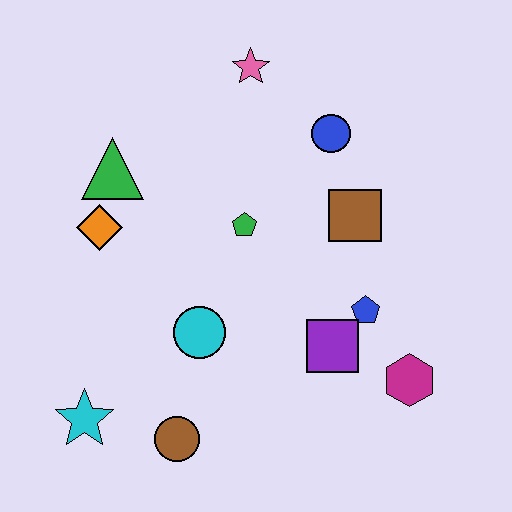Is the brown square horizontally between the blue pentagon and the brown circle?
Yes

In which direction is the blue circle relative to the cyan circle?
The blue circle is above the cyan circle.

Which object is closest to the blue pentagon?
The purple square is closest to the blue pentagon.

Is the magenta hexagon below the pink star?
Yes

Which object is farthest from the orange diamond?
The magenta hexagon is farthest from the orange diamond.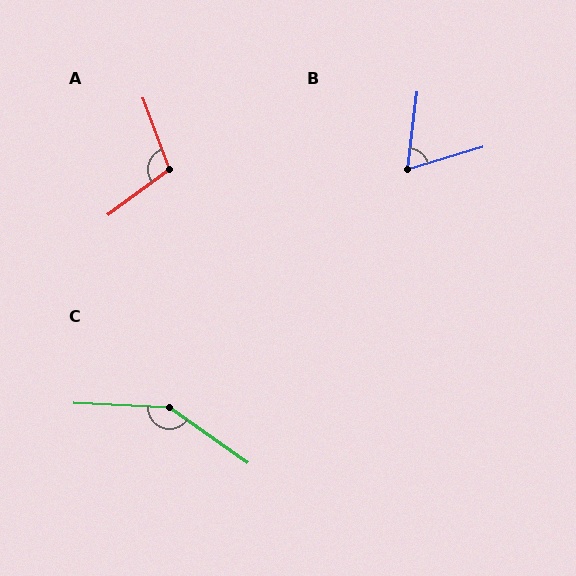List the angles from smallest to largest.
B (66°), A (106°), C (148°).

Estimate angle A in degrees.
Approximately 106 degrees.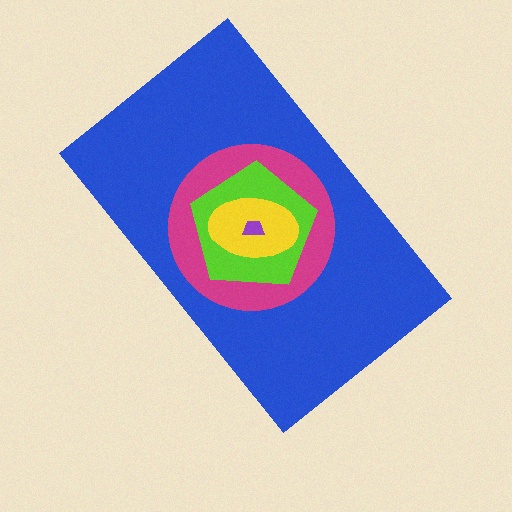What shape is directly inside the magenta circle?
The lime pentagon.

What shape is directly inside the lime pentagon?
The yellow ellipse.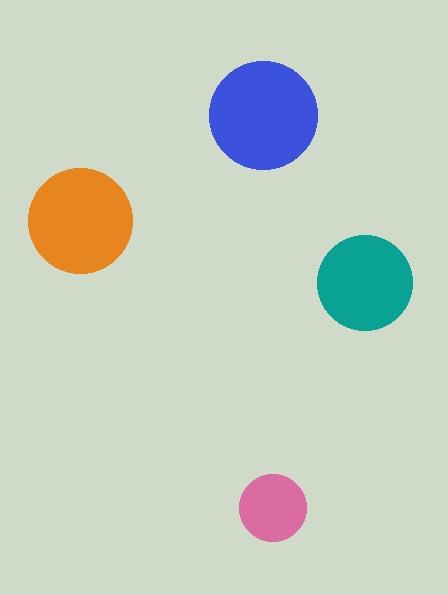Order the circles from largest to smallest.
the blue one, the orange one, the teal one, the pink one.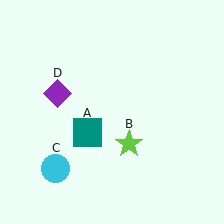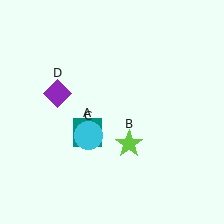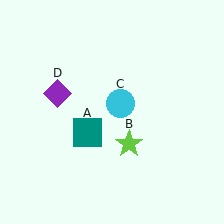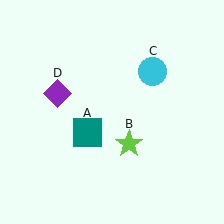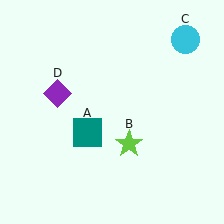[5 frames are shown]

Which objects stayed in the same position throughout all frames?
Teal square (object A) and lime star (object B) and purple diamond (object D) remained stationary.